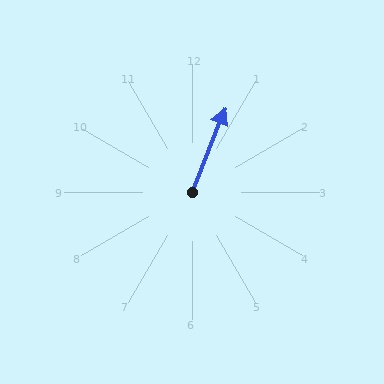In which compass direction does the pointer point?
North.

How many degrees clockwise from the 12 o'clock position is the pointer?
Approximately 22 degrees.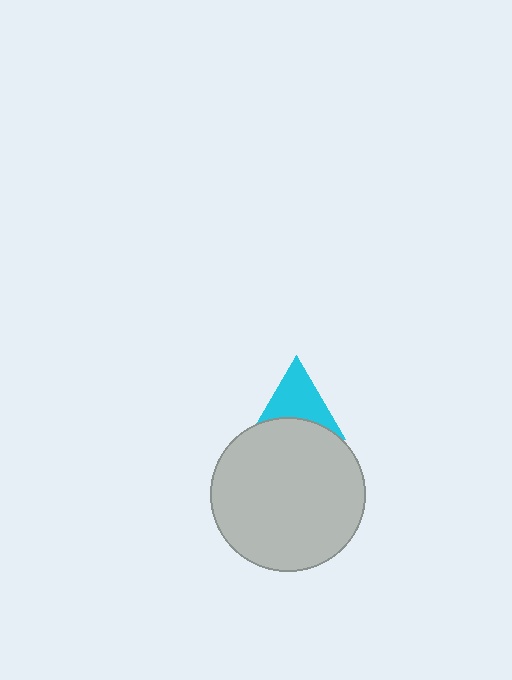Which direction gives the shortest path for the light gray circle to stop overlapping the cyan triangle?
Moving down gives the shortest separation.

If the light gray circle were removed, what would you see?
You would see the complete cyan triangle.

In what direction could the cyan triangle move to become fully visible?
The cyan triangle could move up. That would shift it out from behind the light gray circle entirely.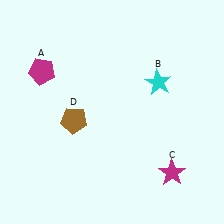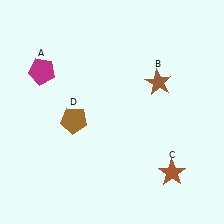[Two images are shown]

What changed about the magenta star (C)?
In Image 1, C is magenta. In Image 2, it changed to brown.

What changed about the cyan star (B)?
In Image 1, B is cyan. In Image 2, it changed to brown.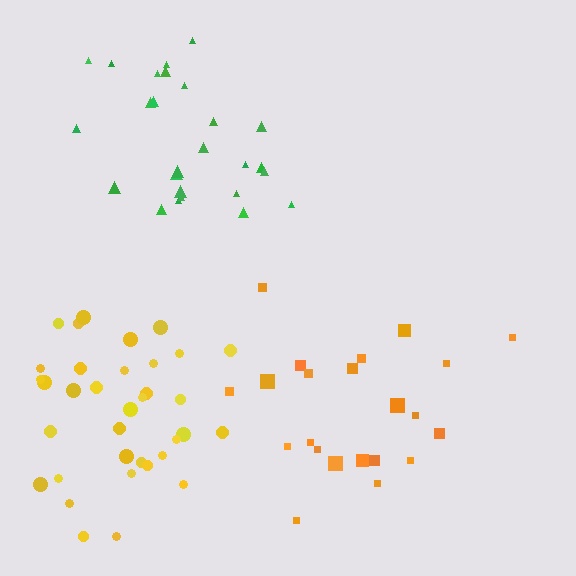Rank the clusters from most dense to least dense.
green, yellow, orange.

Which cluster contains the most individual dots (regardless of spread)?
Yellow (35).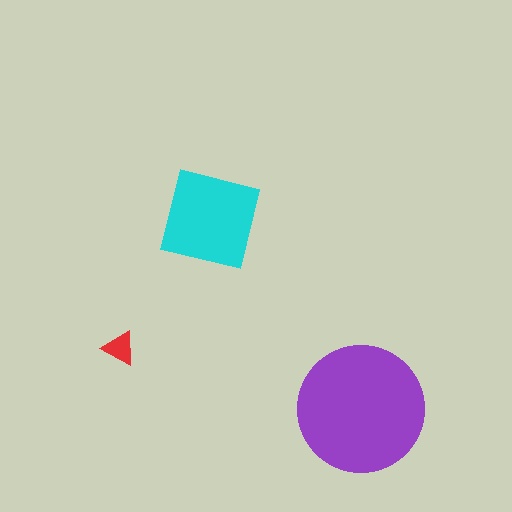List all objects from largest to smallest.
The purple circle, the cyan square, the red triangle.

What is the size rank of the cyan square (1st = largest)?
2nd.